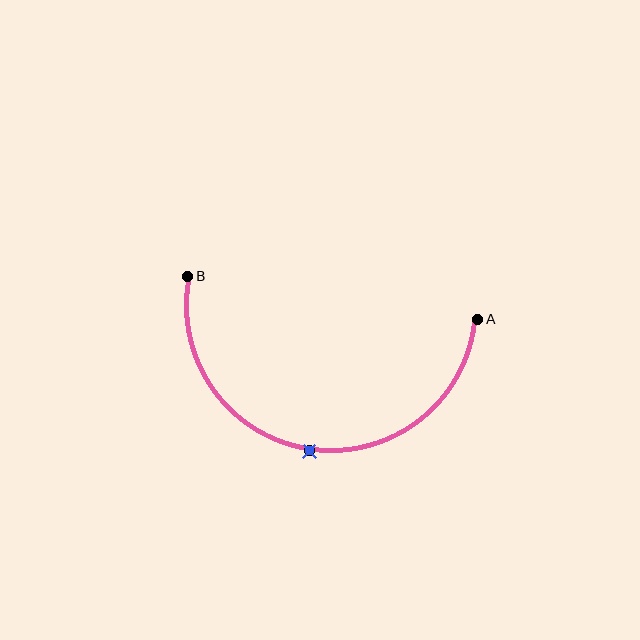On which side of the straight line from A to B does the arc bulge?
The arc bulges below the straight line connecting A and B.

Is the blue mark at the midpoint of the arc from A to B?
Yes. The blue mark lies on the arc at equal arc-length from both A and B — it is the arc midpoint.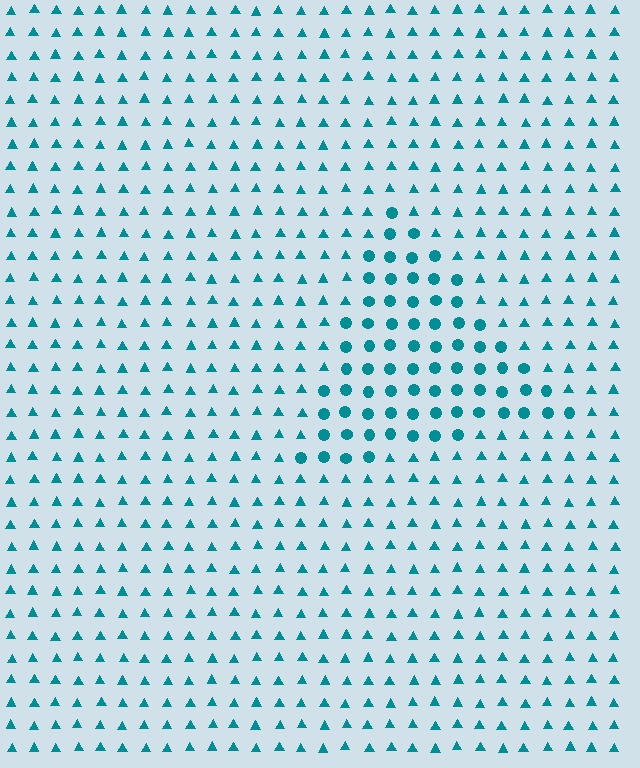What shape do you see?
I see a triangle.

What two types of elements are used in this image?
The image uses circles inside the triangle region and triangles outside it.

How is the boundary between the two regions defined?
The boundary is defined by a change in element shape: circles inside vs. triangles outside. All elements share the same color and spacing.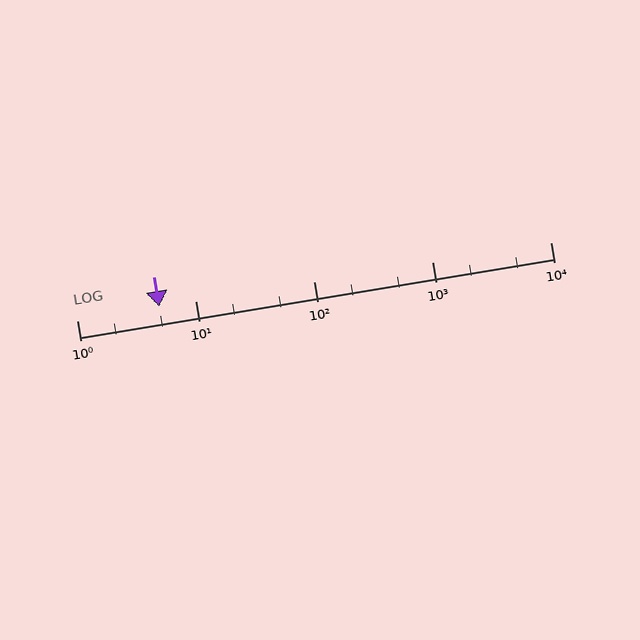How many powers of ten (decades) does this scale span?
The scale spans 4 decades, from 1 to 10000.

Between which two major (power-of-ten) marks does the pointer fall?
The pointer is between 1 and 10.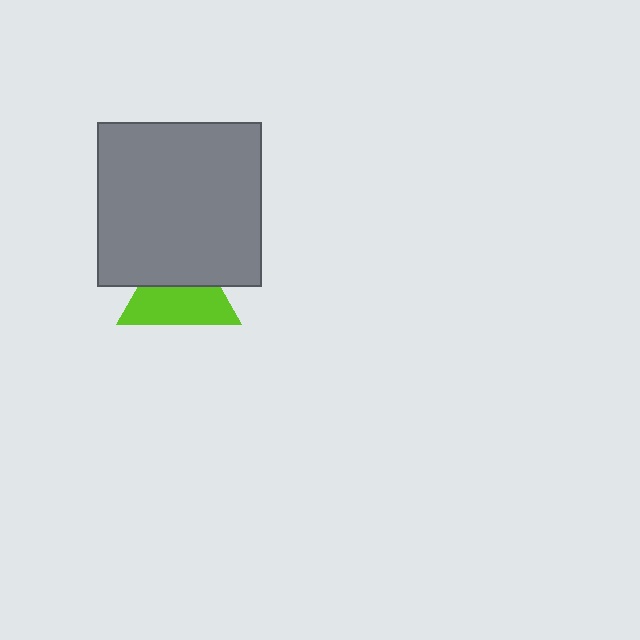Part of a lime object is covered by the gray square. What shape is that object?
It is a triangle.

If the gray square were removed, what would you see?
You would see the complete lime triangle.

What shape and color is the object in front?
The object in front is a gray square.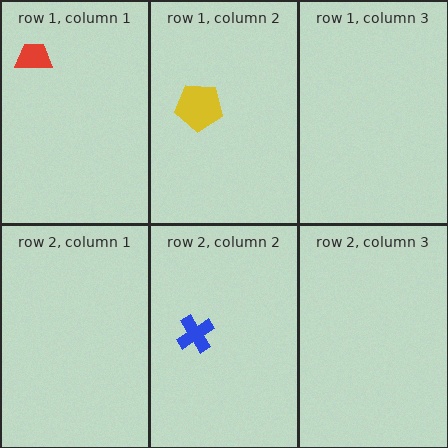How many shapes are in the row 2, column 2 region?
1.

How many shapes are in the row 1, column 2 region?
1.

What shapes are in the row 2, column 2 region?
The blue cross.